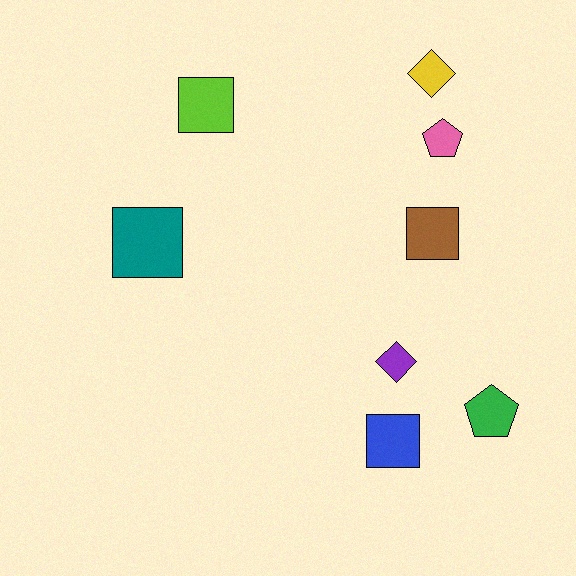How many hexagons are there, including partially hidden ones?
There are no hexagons.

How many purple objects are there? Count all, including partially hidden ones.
There is 1 purple object.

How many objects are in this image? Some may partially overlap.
There are 8 objects.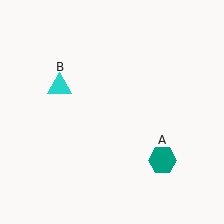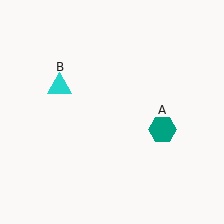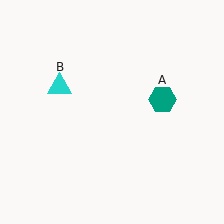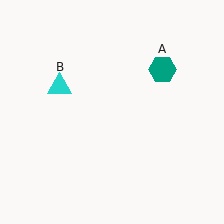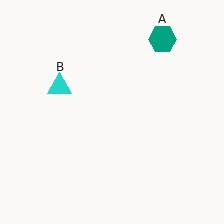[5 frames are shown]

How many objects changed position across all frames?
1 object changed position: teal hexagon (object A).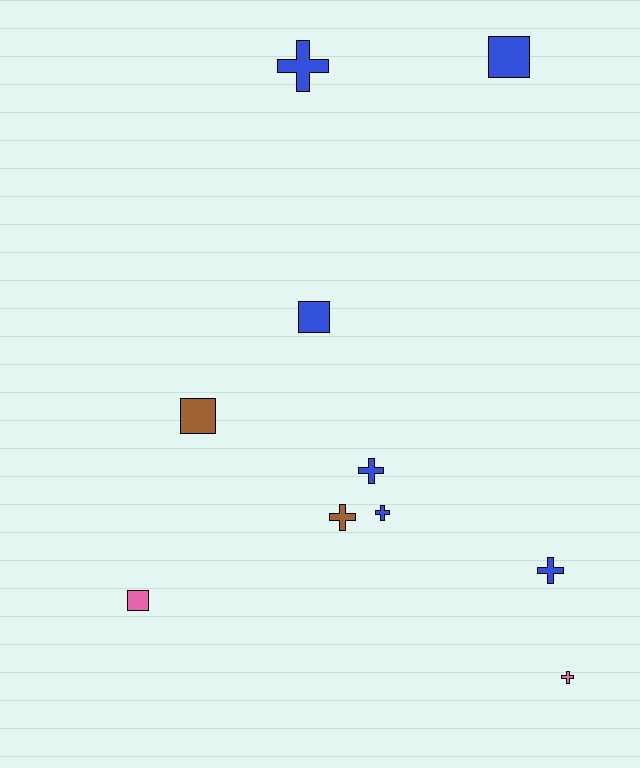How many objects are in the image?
There are 10 objects.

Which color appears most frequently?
Blue, with 6 objects.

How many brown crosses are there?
There is 1 brown cross.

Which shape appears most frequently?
Cross, with 6 objects.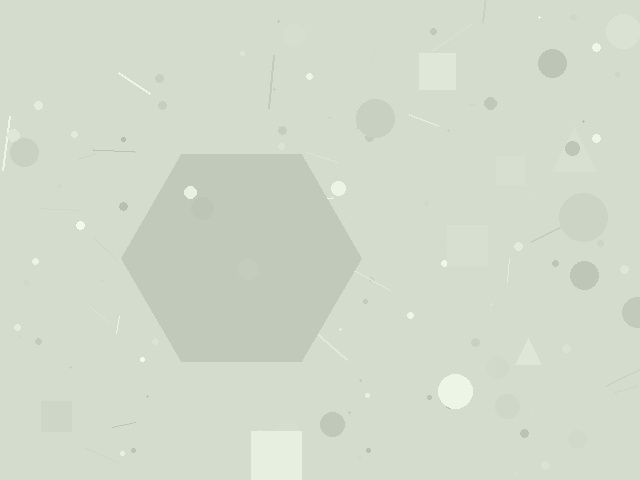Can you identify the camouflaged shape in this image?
The camouflaged shape is a hexagon.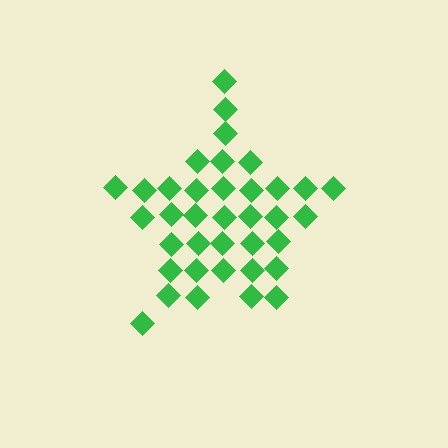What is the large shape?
The large shape is a star.